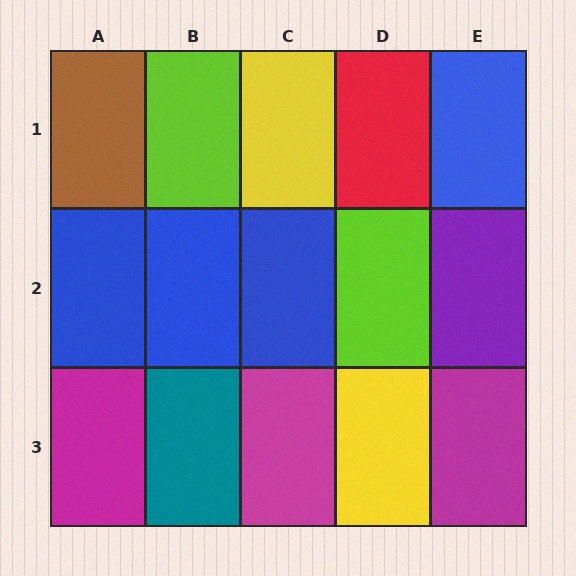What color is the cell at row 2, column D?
Lime.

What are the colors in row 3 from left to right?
Magenta, teal, magenta, yellow, magenta.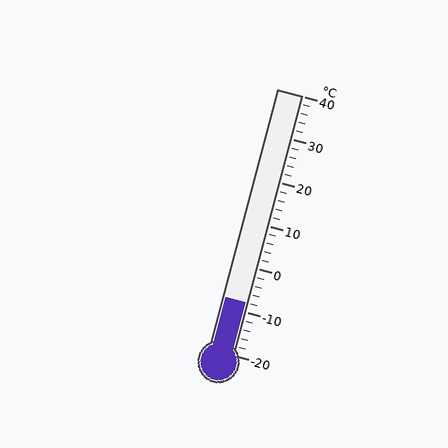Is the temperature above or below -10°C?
The temperature is above -10°C.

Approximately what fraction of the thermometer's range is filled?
The thermometer is filled to approximately 20% of its range.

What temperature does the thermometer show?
The thermometer shows approximately -8°C.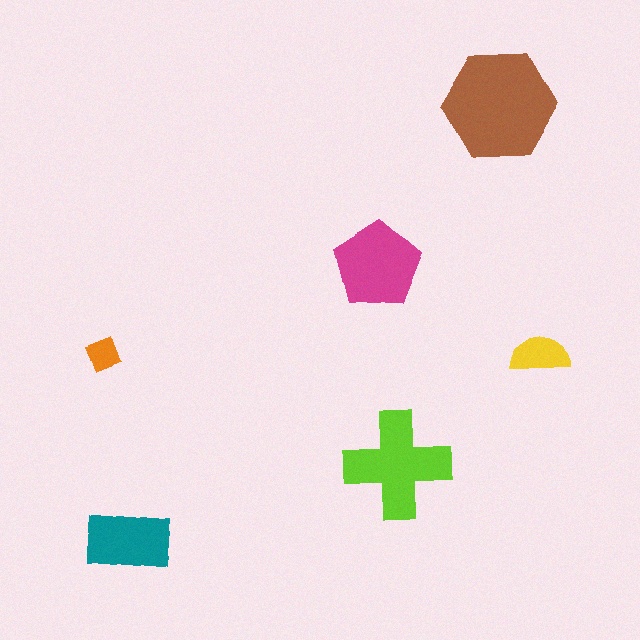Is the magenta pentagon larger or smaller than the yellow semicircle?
Larger.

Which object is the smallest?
The orange diamond.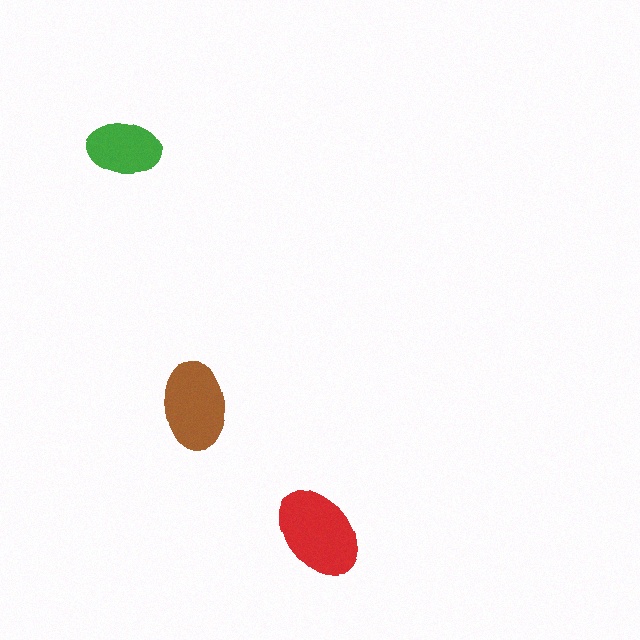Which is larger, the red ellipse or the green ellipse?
The red one.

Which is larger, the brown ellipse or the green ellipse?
The brown one.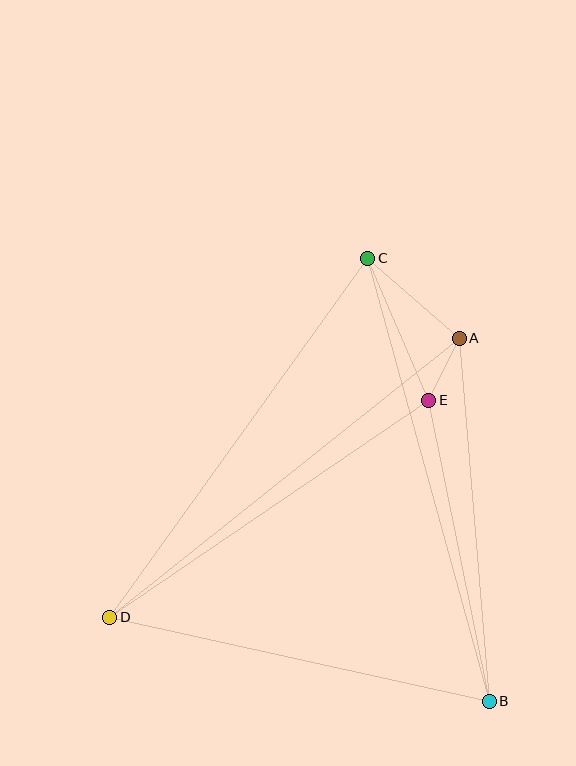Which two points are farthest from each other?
Points B and C are farthest from each other.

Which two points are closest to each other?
Points A and E are closest to each other.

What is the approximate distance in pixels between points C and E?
The distance between C and E is approximately 154 pixels.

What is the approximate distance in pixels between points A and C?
The distance between A and C is approximately 121 pixels.